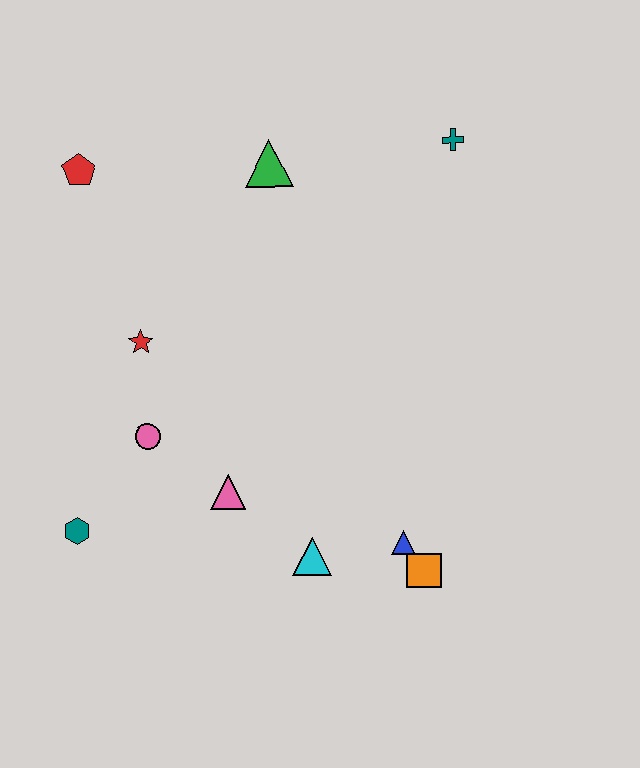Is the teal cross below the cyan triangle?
No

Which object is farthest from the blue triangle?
The red pentagon is farthest from the blue triangle.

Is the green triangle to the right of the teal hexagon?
Yes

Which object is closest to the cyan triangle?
The blue triangle is closest to the cyan triangle.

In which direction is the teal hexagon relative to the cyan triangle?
The teal hexagon is to the left of the cyan triangle.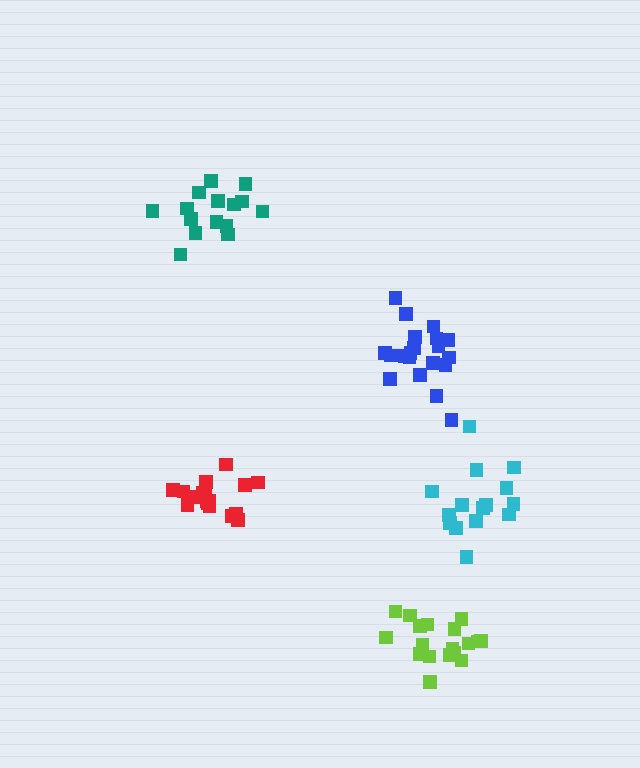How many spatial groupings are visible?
There are 5 spatial groupings.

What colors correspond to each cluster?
The clusters are colored: lime, cyan, teal, blue, red.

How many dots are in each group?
Group 1: 18 dots, Group 2: 15 dots, Group 3: 15 dots, Group 4: 20 dots, Group 5: 18 dots (86 total).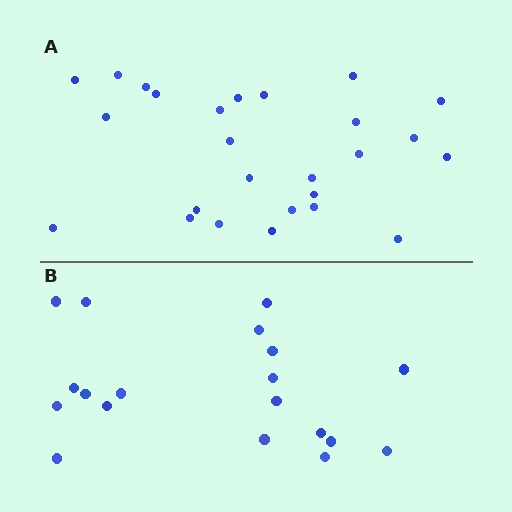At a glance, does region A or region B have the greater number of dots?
Region A (the top region) has more dots.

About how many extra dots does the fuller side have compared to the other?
Region A has roughly 8 or so more dots than region B.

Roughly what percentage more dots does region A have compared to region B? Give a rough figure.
About 35% more.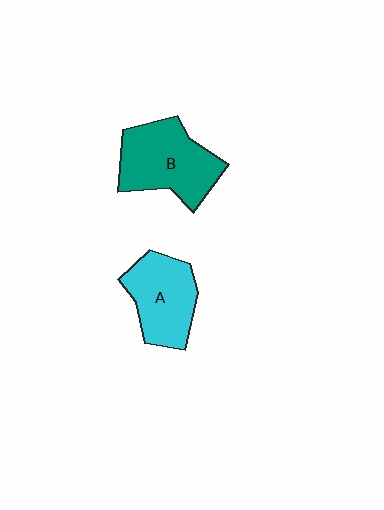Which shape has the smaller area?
Shape A (cyan).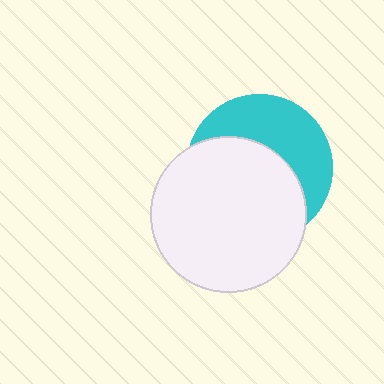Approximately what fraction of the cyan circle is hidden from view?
Roughly 58% of the cyan circle is hidden behind the white circle.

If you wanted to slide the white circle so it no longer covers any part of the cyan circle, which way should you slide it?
Slide it toward the lower-left — that is the most direct way to separate the two shapes.